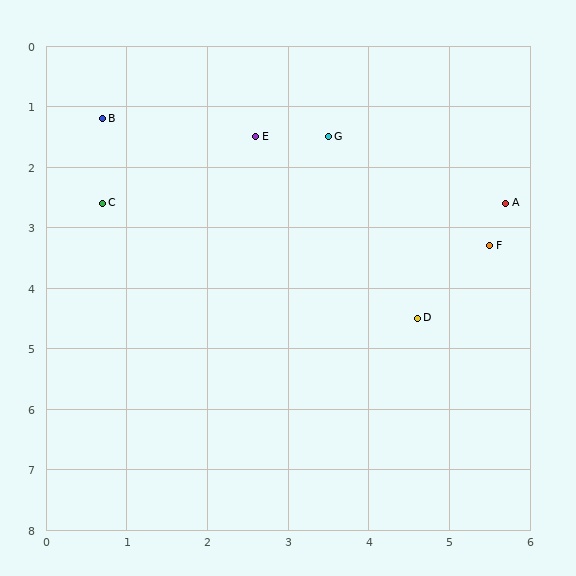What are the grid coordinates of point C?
Point C is at approximately (0.7, 2.6).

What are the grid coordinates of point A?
Point A is at approximately (5.7, 2.6).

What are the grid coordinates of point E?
Point E is at approximately (2.6, 1.5).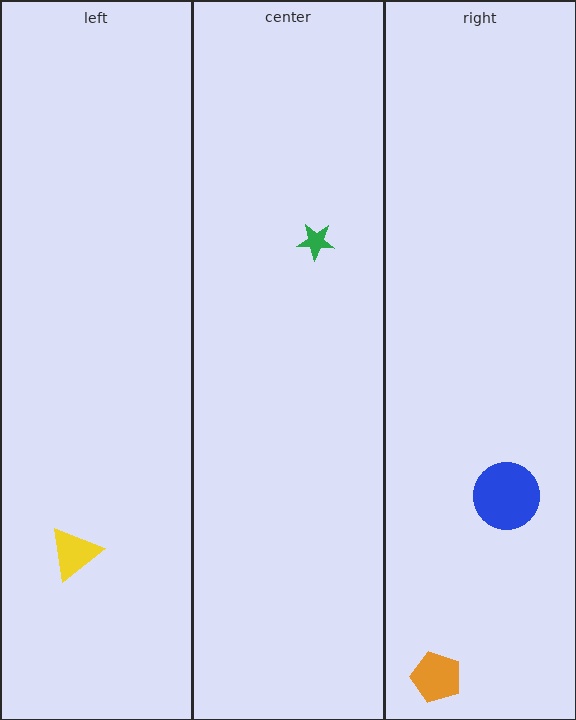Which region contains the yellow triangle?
The left region.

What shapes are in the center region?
The green star.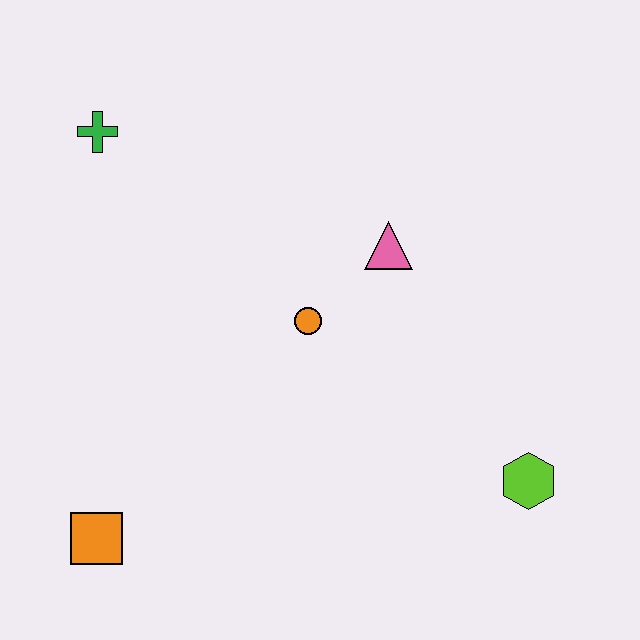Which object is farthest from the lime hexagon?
The green cross is farthest from the lime hexagon.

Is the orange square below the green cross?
Yes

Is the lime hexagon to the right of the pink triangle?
Yes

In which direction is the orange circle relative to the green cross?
The orange circle is to the right of the green cross.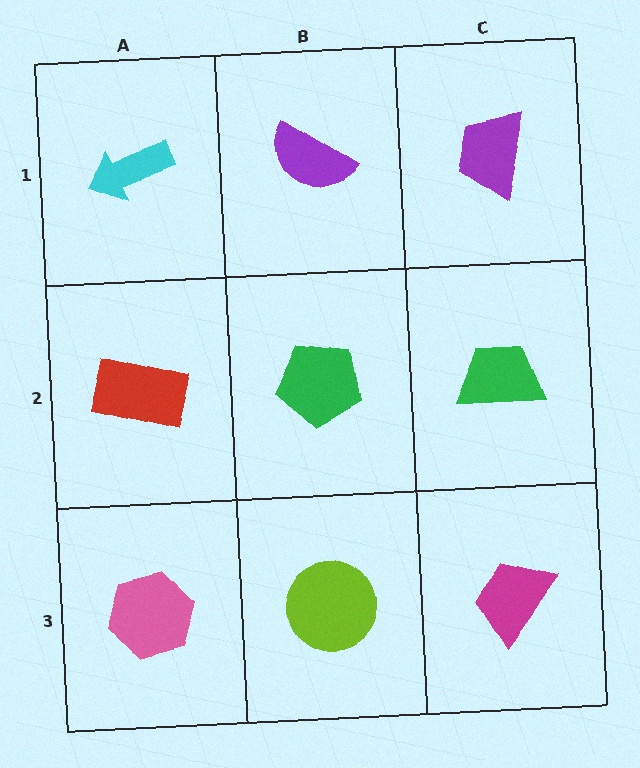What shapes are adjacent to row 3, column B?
A green pentagon (row 2, column B), a pink hexagon (row 3, column A), a magenta trapezoid (row 3, column C).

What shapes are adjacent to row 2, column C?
A purple trapezoid (row 1, column C), a magenta trapezoid (row 3, column C), a green pentagon (row 2, column B).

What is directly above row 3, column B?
A green pentagon.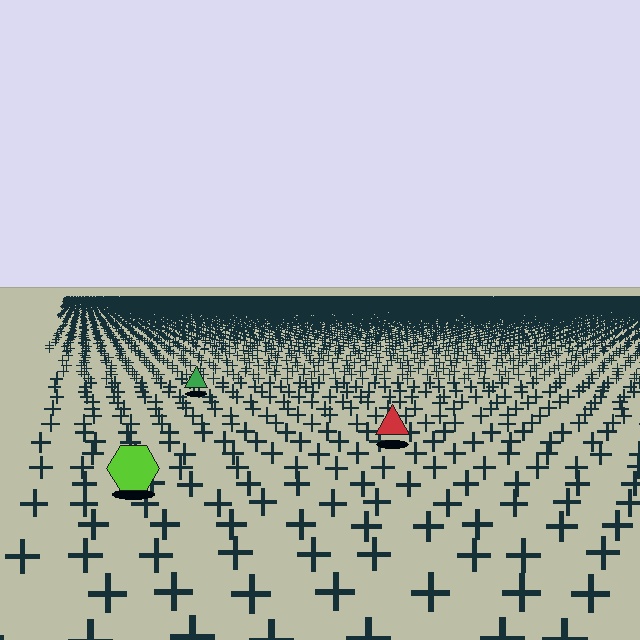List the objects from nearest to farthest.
From nearest to farthest: the lime hexagon, the red triangle, the green triangle.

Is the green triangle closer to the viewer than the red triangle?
No. The red triangle is closer — you can tell from the texture gradient: the ground texture is coarser near it.